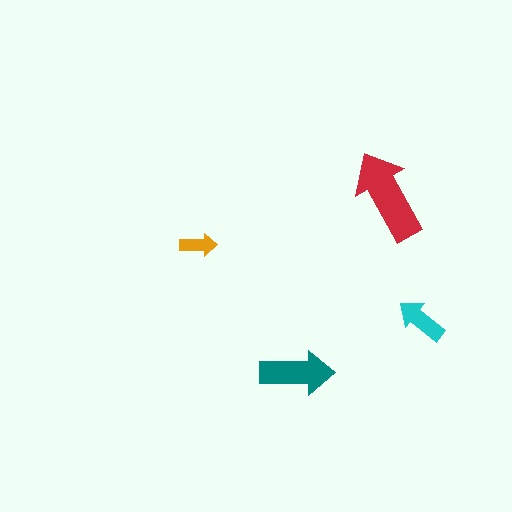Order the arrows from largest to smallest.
the red one, the teal one, the cyan one, the orange one.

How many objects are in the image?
There are 4 objects in the image.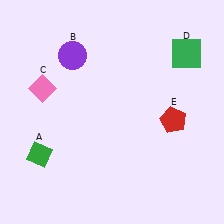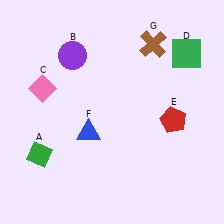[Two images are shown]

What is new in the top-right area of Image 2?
A brown cross (G) was added in the top-right area of Image 2.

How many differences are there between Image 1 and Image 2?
There are 2 differences between the two images.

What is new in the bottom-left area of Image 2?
A blue triangle (F) was added in the bottom-left area of Image 2.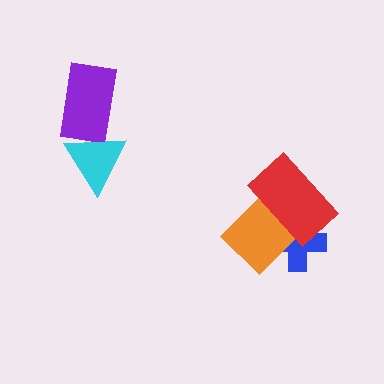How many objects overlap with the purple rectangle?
1 object overlaps with the purple rectangle.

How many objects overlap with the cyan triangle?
1 object overlaps with the cyan triangle.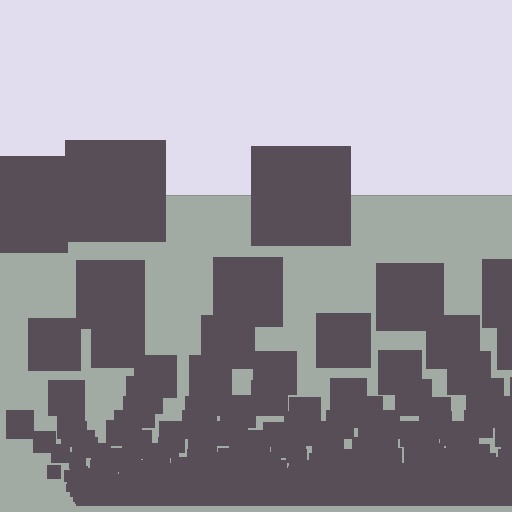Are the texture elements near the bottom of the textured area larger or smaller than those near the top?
Smaller. The gradient is inverted — elements near the bottom are smaller and denser.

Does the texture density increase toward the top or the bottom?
Density increases toward the bottom.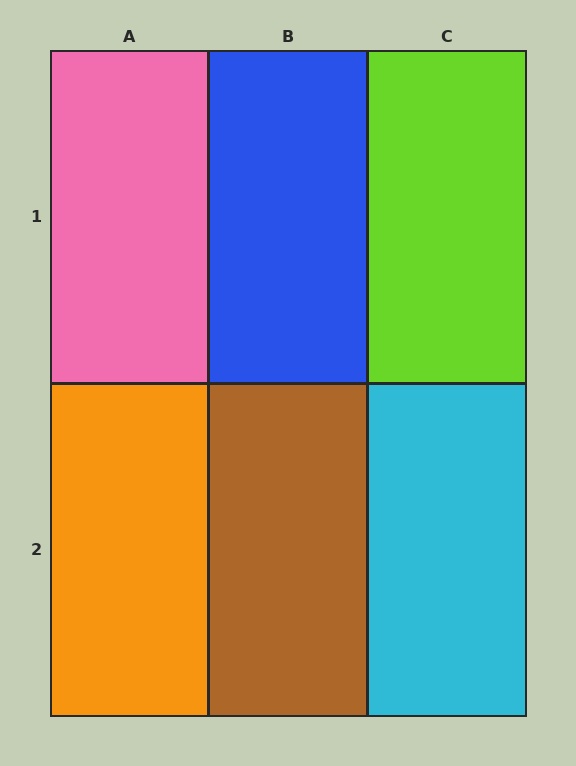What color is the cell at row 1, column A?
Pink.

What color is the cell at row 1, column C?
Lime.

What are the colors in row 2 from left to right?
Orange, brown, cyan.